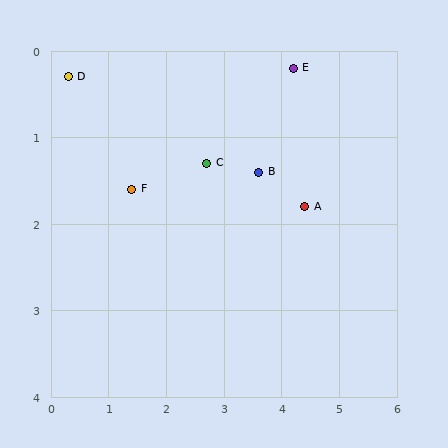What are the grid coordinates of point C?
Point C is at approximately (2.7, 1.3).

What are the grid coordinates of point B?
Point B is at approximately (3.6, 1.4).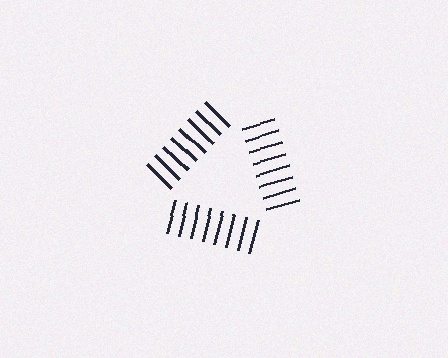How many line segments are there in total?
24 — 8 along each of the 3 edges.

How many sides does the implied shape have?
3 sides — the line-ends trace a triangle.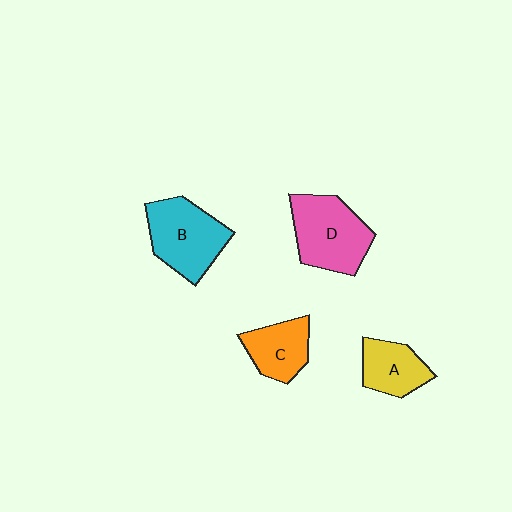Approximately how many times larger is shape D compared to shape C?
Approximately 1.5 times.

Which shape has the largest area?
Shape D (pink).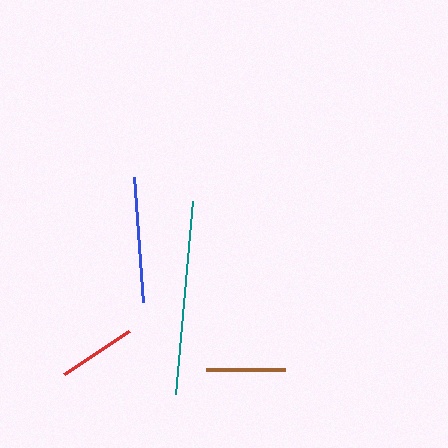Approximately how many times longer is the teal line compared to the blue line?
The teal line is approximately 1.5 times the length of the blue line.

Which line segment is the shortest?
The red line is the shortest at approximately 78 pixels.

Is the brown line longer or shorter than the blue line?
The blue line is longer than the brown line.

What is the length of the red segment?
The red segment is approximately 78 pixels long.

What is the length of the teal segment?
The teal segment is approximately 194 pixels long.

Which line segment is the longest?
The teal line is the longest at approximately 194 pixels.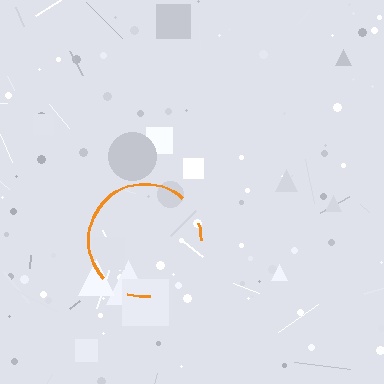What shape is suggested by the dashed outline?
The dashed outline suggests a circle.